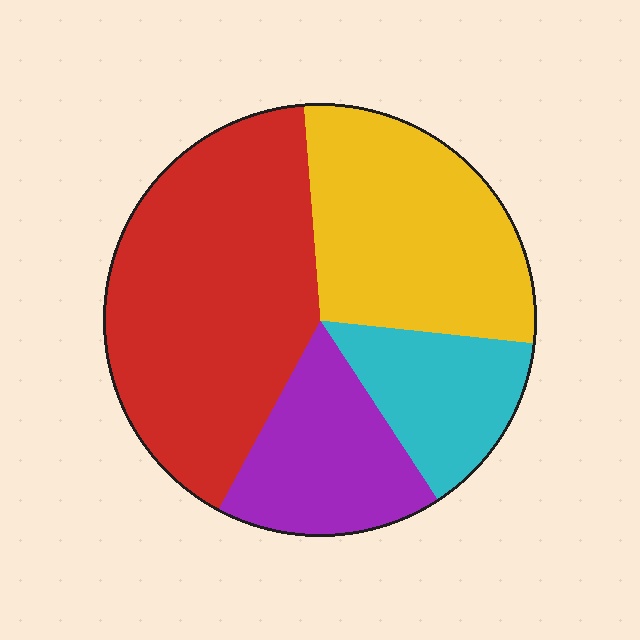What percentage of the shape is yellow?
Yellow takes up about one quarter (1/4) of the shape.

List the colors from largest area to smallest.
From largest to smallest: red, yellow, purple, cyan.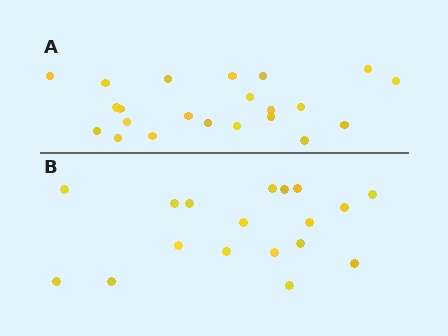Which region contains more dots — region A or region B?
Region A (the top region) has more dots.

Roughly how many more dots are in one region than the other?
Region A has about 4 more dots than region B.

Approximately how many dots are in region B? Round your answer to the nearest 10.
About 20 dots. (The exact count is 18, which rounds to 20.)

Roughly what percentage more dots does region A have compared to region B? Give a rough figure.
About 20% more.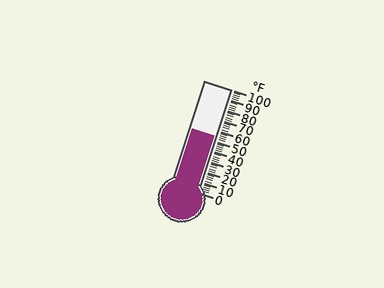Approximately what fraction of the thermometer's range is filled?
The thermometer is filled to approximately 55% of its range.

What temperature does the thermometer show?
The thermometer shows approximately 54°F.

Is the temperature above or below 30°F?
The temperature is above 30°F.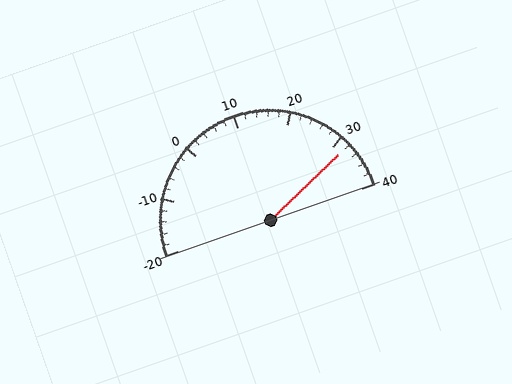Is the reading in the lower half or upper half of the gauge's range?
The reading is in the upper half of the range (-20 to 40).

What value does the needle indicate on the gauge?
The needle indicates approximately 32.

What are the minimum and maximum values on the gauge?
The gauge ranges from -20 to 40.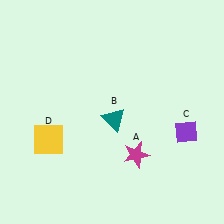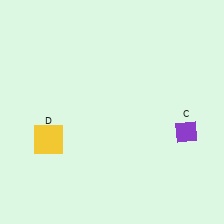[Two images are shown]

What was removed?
The magenta star (A), the teal triangle (B) were removed in Image 2.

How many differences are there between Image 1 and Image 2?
There are 2 differences between the two images.